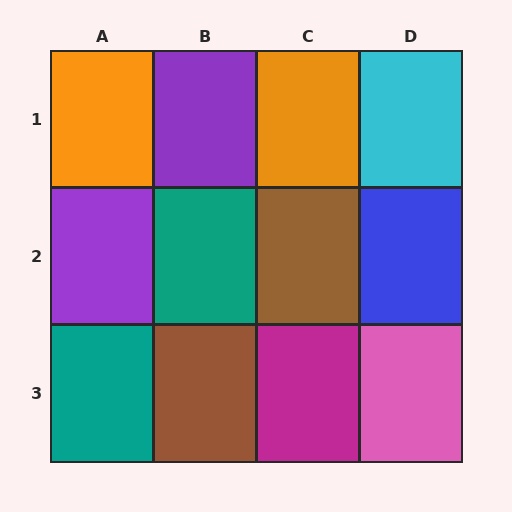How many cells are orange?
2 cells are orange.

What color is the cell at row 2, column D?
Blue.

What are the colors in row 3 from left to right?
Teal, brown, magenta, pink.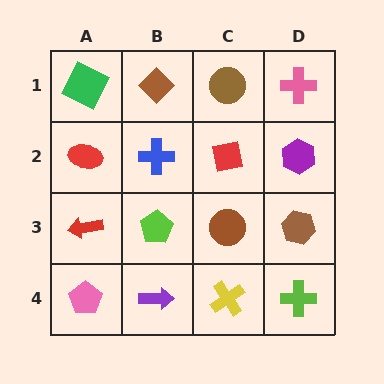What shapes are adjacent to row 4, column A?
A red arrow (row 3, column A), a purple arrow (row 4, column B).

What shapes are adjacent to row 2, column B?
A brown diamond (row 1, column B), a lime pentagon (row 3, column B), a red ellipse (row 2, column A), a red square (row 2, column C).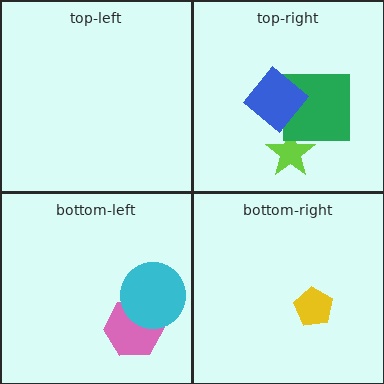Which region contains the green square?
The top-right region.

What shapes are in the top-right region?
The lime star, the green square, the blue diamond.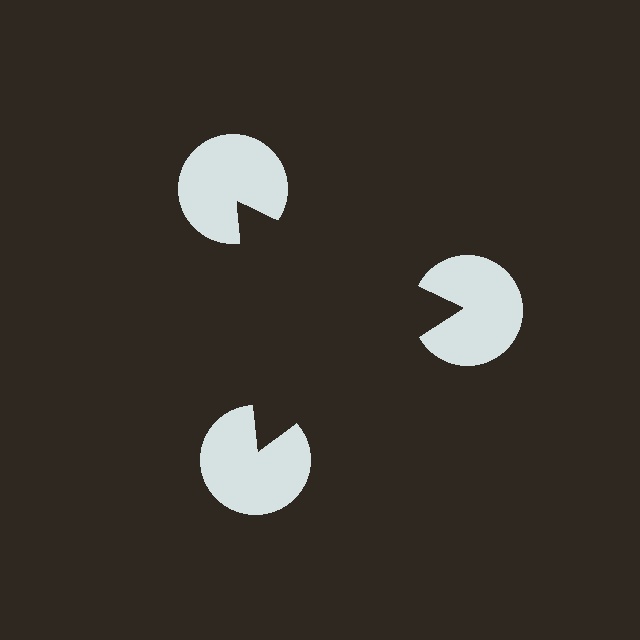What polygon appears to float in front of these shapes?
An illusory triangle — its edges are inferred from the aligned wedge cuts in the pac-man discs, not physically drawn.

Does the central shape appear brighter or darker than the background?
It typically appears slightly darker than the background, even though no actual brightness change is drawn.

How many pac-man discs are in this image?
There are 3 — one at each vertex of the illusory triangle.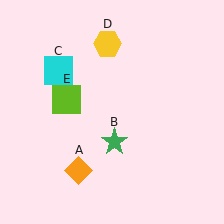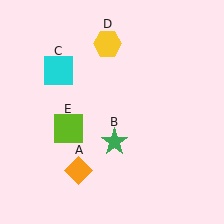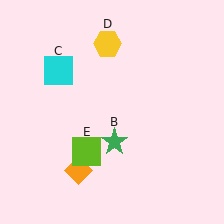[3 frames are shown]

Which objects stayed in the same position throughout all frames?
Orange diamond (object A) and green star (object B) and cyan square (object C) and yellow hexagon (object D) remained stationary.